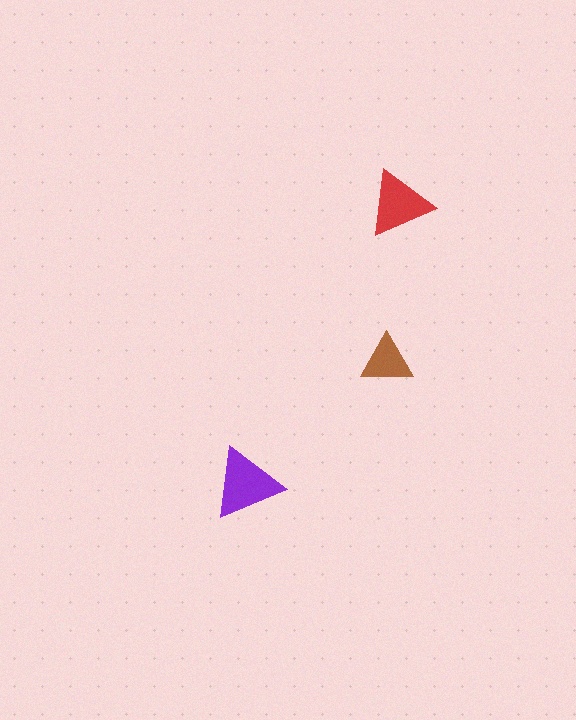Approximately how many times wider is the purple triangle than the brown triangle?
About 1.5 times wider.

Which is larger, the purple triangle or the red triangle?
The purple one.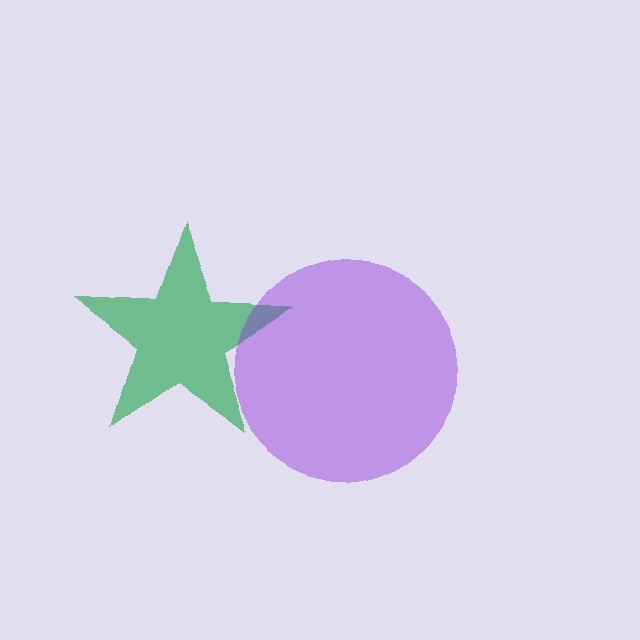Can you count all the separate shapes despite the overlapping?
Yes, there are 2 separate shapes.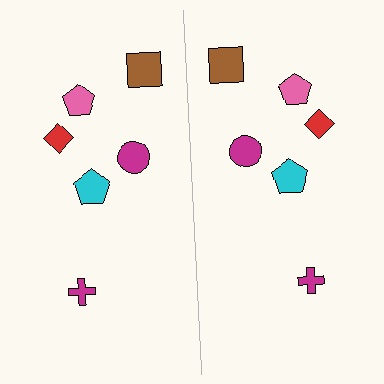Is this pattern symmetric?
Yes, this pattern has bilateral (reflection) symmetry.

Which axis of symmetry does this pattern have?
The pattern has a vertical axis of symmetry running through the center of the image.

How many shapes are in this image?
There are 12 shapes in this image.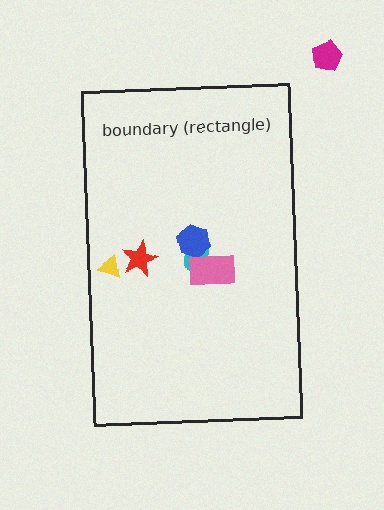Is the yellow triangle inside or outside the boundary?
Inside.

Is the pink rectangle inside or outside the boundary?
Inside.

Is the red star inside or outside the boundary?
Inside.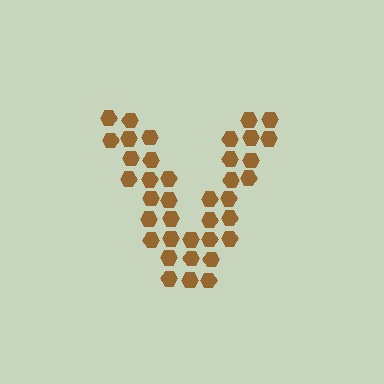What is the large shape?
The large shape is the letter V.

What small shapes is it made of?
It is made of small hexagons.